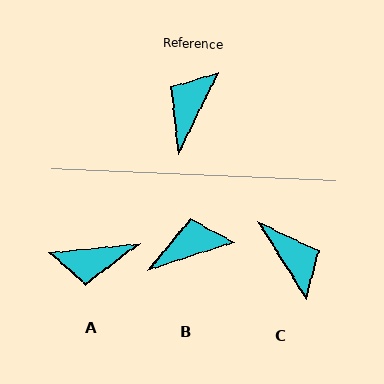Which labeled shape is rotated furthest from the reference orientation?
C, about 122 degrees away.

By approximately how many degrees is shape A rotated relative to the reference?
Approximately 122 degrees counter-clockwise.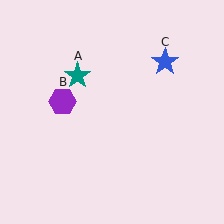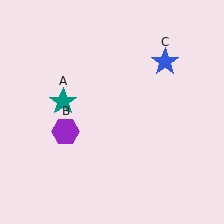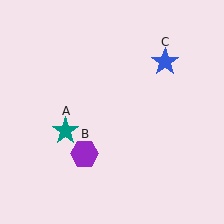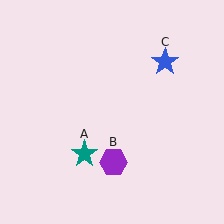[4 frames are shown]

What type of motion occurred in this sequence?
The teal star (object A), purple hexagon (object B) rotated counterclockwise around the center of the scene.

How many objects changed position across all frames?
2 objects changed position: teal star (object A), purple hexagon (object B).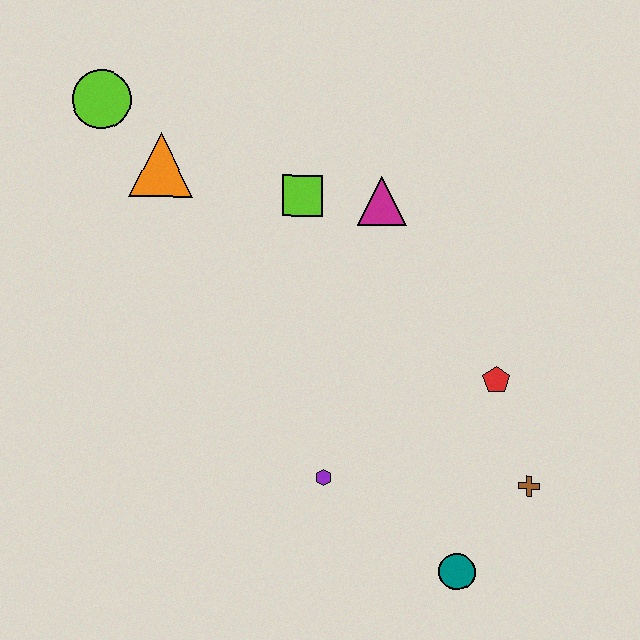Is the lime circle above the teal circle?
Yes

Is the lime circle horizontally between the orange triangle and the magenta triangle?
No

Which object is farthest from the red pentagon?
The lime circle is farthest from the red pentagon.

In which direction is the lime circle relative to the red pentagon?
The lime circle is to the left of the red pentagon.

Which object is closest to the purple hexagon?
The teal circle is closest to the purple hexagon.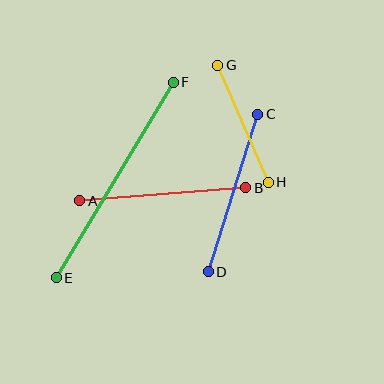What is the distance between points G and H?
The distance is approximately 128 pixels.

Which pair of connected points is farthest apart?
Points E and F are farthest apart.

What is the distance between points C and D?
The distance is approximately 165 pixels.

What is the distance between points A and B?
The distance is approximately 166 pixels.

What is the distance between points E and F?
The distance is approximately 228 pixels.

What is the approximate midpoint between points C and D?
The midpoint is at approximately (233, 193) pixels.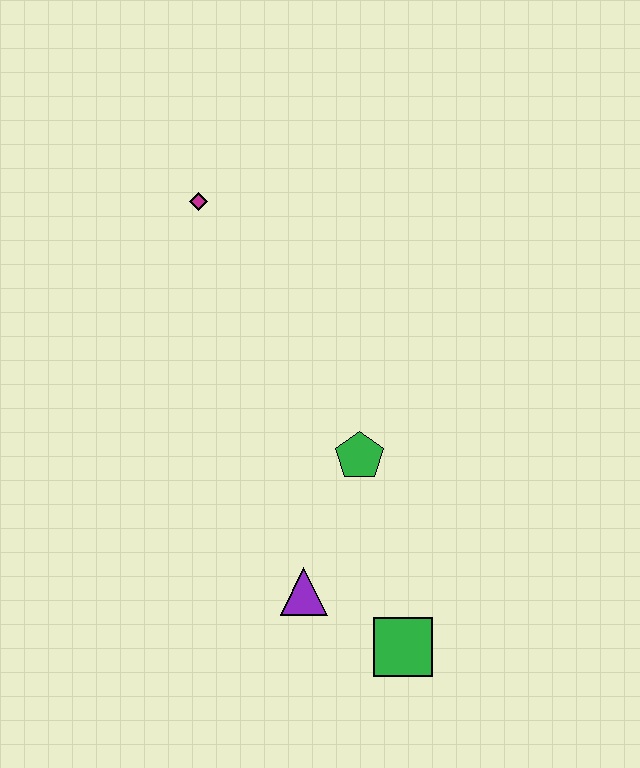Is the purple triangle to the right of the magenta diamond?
Yes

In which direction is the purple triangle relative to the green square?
The purple triangle is to the left of the green square.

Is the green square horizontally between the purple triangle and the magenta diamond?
No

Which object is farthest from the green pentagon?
The magenta diamond is farthest from the green pentagon.